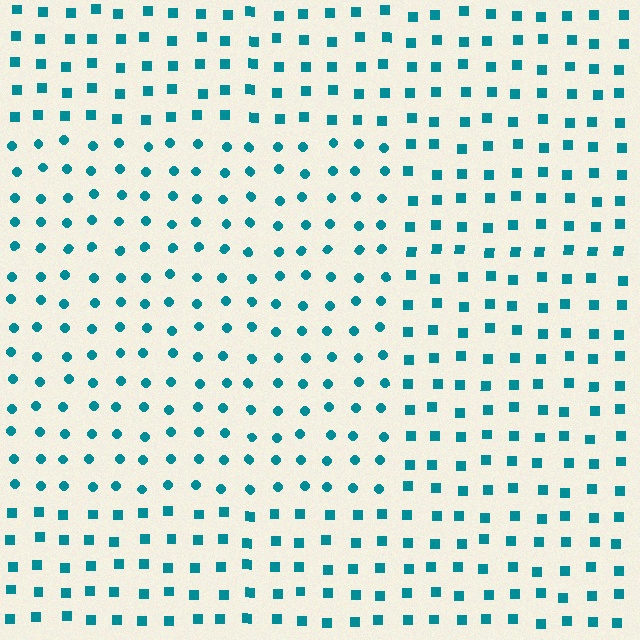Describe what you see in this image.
The image is filled with small teal elements arranged in a uniform grid. A rectangle-shaped region contains circles, while the surrounding area contains squares. The boundary is defined purely by the change in element shape.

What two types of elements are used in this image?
The image uses circles inside the rectangle region and squares outside it.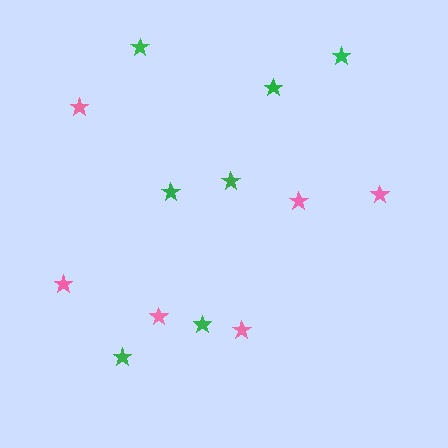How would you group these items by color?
There are 2 groups: one group of pink stars (6) and one group of green stars (7).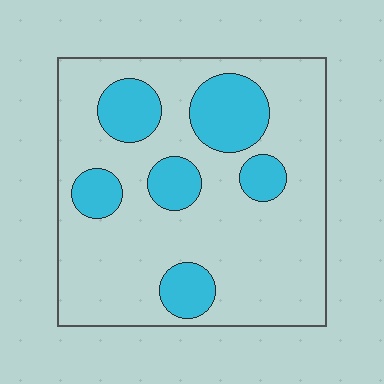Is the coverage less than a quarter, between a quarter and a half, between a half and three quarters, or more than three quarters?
Less than a quarter.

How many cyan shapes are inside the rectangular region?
6.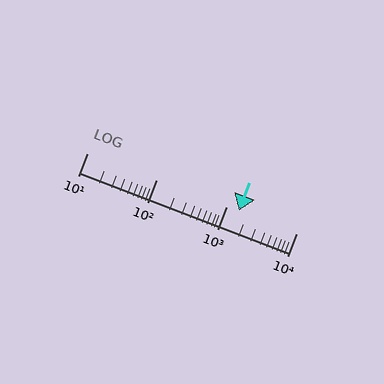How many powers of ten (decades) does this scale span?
The scale spans 3 decades, from 10 to 10000.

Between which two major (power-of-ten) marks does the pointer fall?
The pointer is between 1000 and 10000.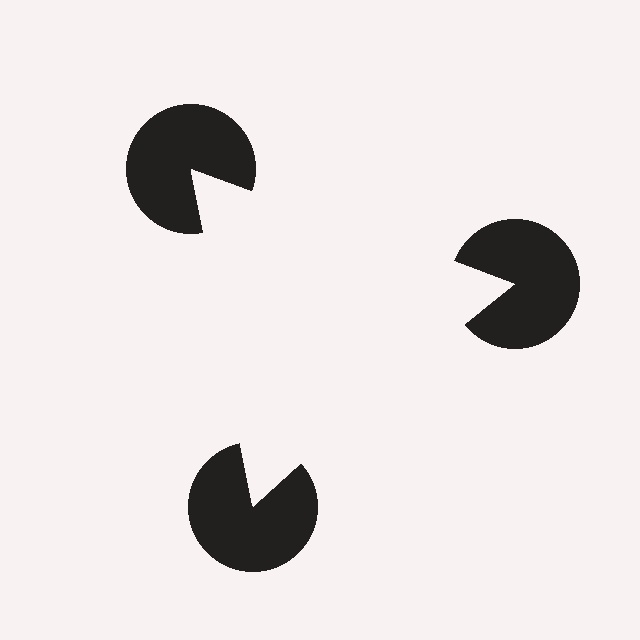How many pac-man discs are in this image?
There are 3 — one at each vertex of the illusory triangle.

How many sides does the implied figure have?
3 sides.